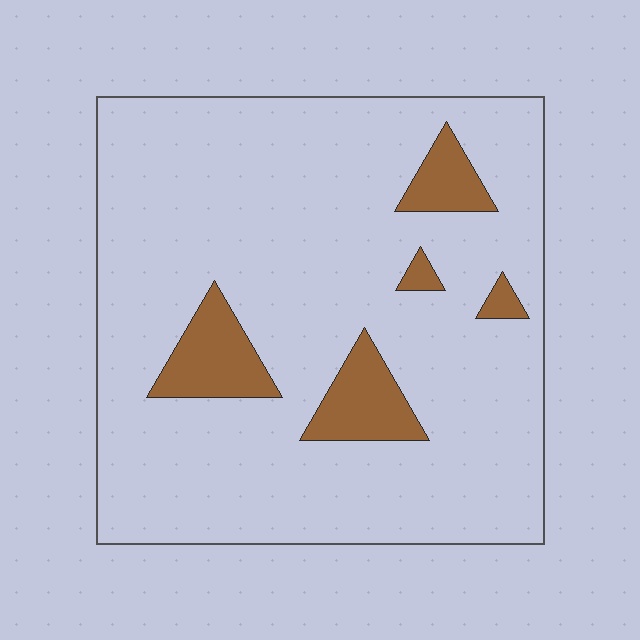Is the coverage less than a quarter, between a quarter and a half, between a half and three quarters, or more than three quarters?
Less than a quarter.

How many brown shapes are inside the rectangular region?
5.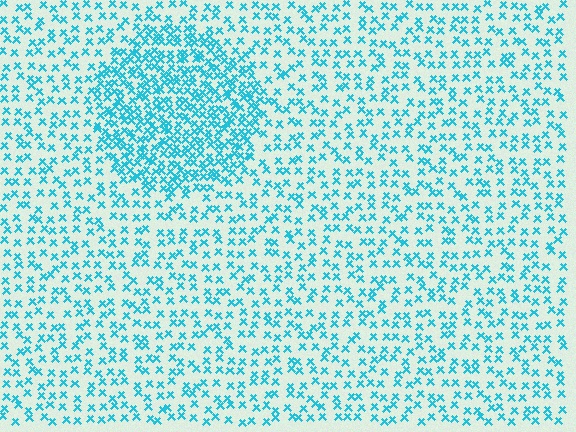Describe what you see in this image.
The image contains small cyan elements arranged at two different densities. A circle-shaped region is visible where the elements are more densely packed than the surrounding area.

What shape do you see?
I see a circle.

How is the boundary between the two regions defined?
The boundary is defined by a change in element density (approximately 2.2x ratio). All elements are the same color, size, and shape.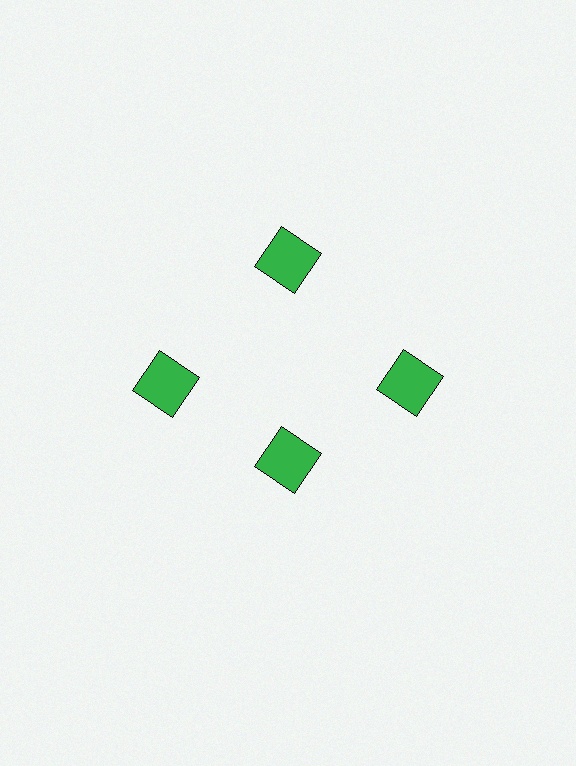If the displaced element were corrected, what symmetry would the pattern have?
It would have 4-fold rotational symmetry — the pattern would map onto itself every 90 degrees.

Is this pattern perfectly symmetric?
No. The 4 green squares are arranged in a ring, but one element near the 6 o'clock position is pulled inward toward the center, breaking the 4-fold rotational symmetry.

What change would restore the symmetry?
The symmetry would be restored by moving it outward, back onto the ring so that all 4 squares sit at equal angles and equal distance from the center.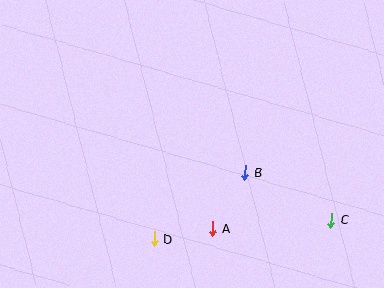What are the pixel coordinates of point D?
Point D is at (154, 239).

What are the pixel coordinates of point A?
Point A is at (213, 228).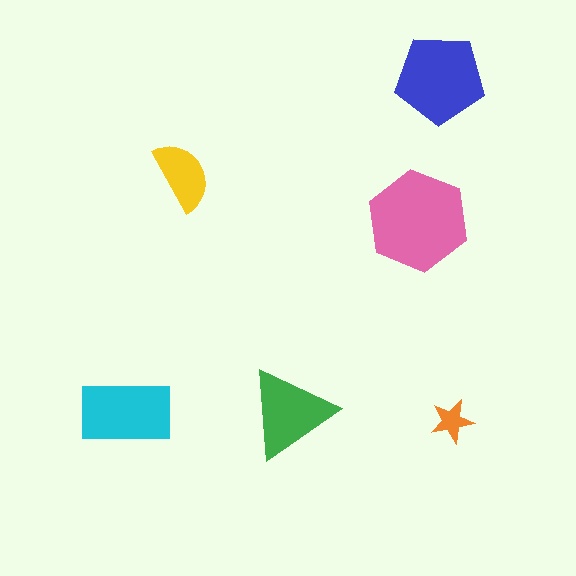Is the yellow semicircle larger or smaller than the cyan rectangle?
Smaller.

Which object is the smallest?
The orange star.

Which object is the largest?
The pink hexagon.